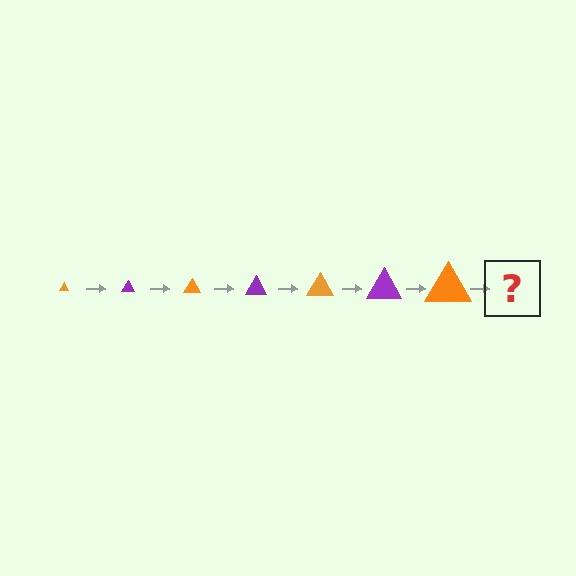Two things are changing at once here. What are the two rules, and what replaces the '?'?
The two rules are that the triangle grows larger each step and the color cycles through orange and purple. The '?' should be a purple triangle, larger than the previous one.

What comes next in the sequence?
The next element should be a purple triangle, larger than the previous one.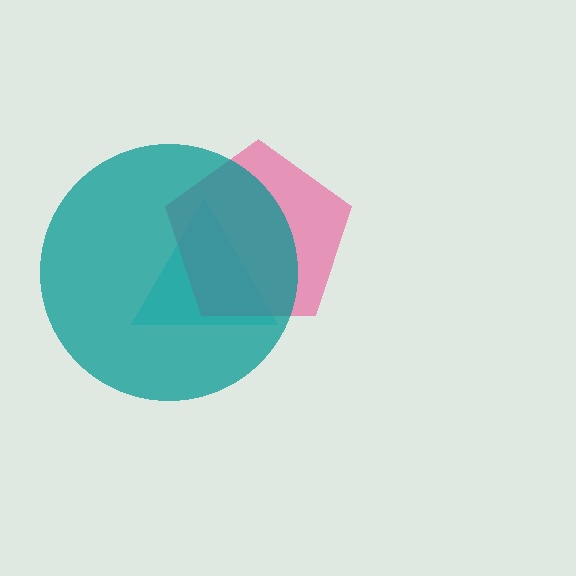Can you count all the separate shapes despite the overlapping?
Yes, there are 3 separate shapes.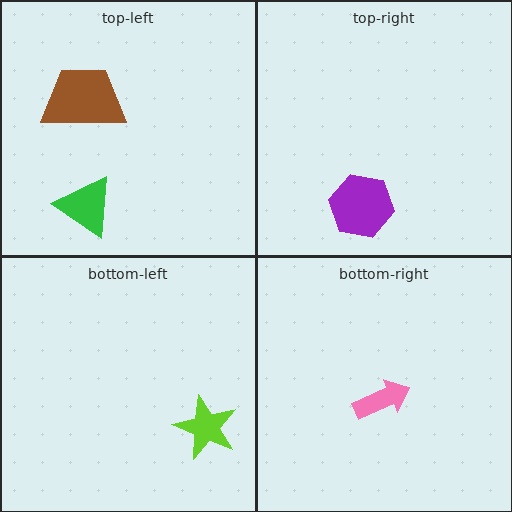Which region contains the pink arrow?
The bottom-right region.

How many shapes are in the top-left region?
2.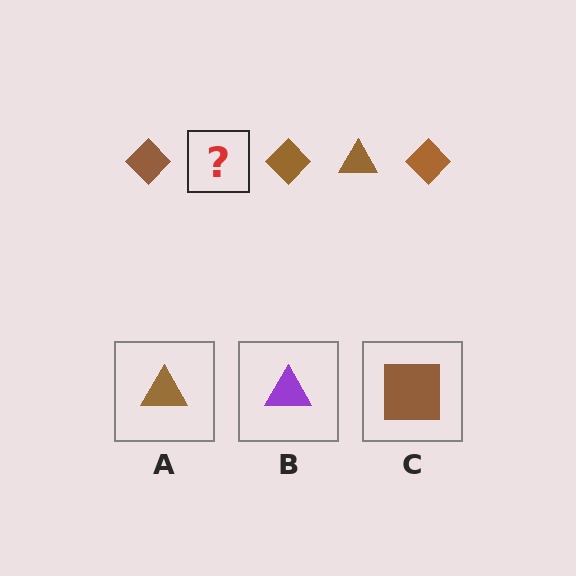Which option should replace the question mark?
Option A.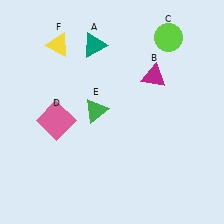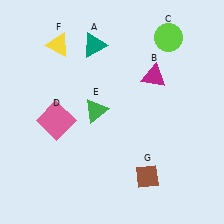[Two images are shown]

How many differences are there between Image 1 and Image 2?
There is 1 difference between the two images.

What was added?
A brown diamond (G) was added in Image 2.